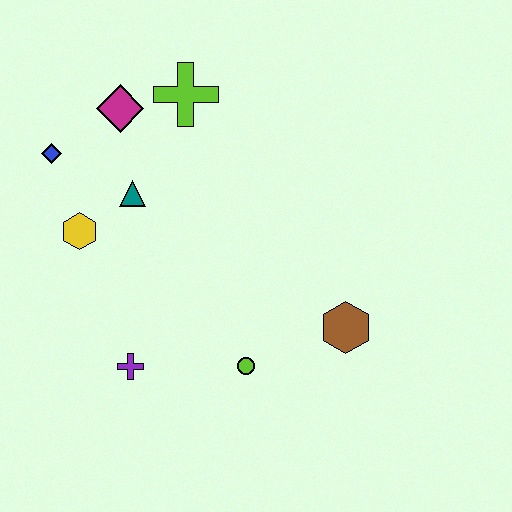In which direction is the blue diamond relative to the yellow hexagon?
The blue diamond is above the yellow hexagon.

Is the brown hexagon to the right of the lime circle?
Yes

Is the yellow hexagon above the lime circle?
Yes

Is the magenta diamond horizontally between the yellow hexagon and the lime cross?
Yes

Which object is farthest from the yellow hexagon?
The brown hexagon is farthest from the yellow hexagon.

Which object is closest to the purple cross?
The lime circle is closest to the purple cross.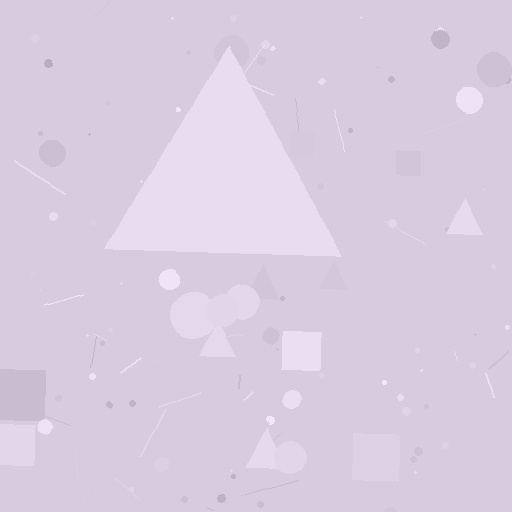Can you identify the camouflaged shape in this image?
The camouflaged shape is a triangle.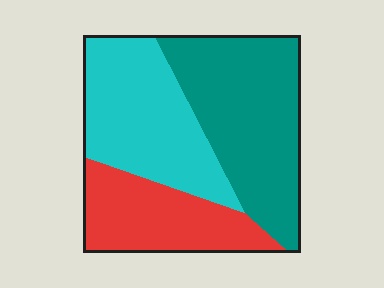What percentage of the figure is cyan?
Cyan covers about 35% of the figure.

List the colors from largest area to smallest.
From largest to smallest: teal, cyan, red.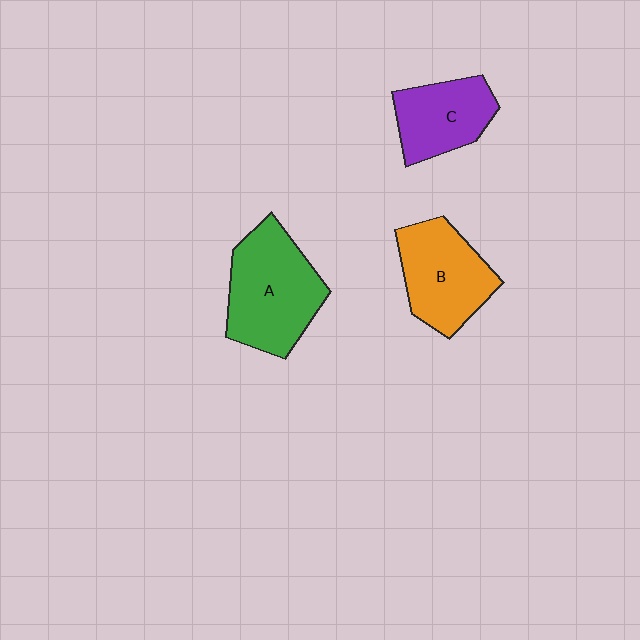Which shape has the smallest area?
Shape C (purple).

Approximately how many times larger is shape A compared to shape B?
Approximately 1.2 times.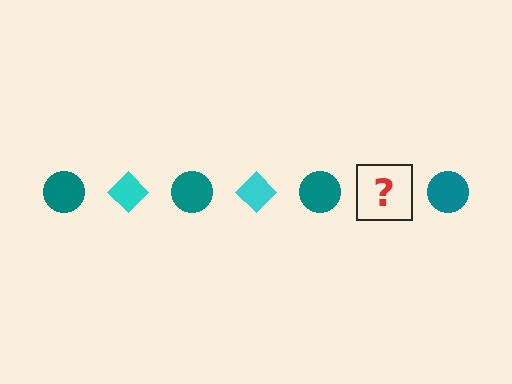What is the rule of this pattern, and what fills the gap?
The rule is that the pattern alternates between teal circle and cyan diamond. The gap should be filled with a cyan diamond.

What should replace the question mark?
The question mark should be replaced with a cyan diamond.